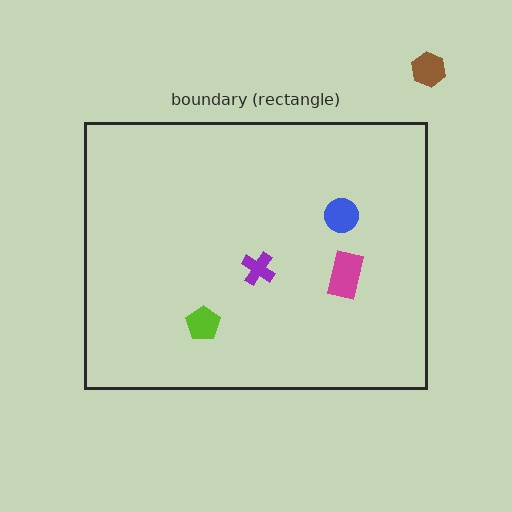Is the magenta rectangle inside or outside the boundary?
Inside.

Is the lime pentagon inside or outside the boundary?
Inside.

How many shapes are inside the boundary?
4 inside, 1 outside.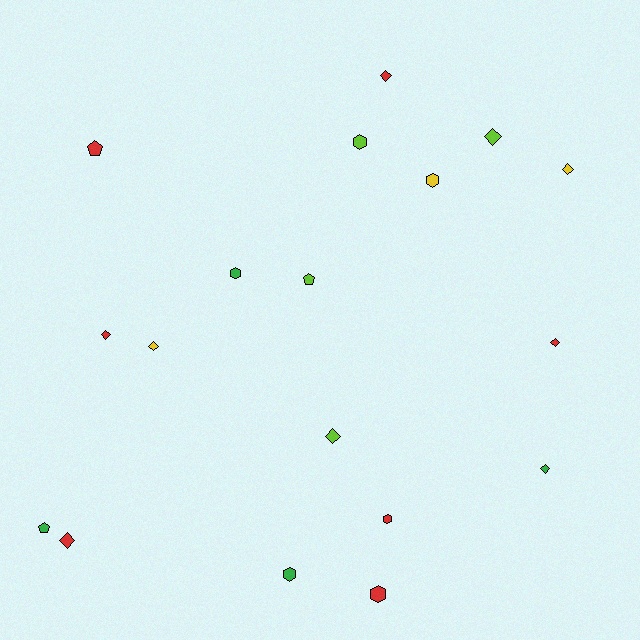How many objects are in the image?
There are 18 objects.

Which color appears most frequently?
Red, with 7 objects.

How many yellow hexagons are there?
There is 1 yellow hexagon.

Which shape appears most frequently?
Diamond, with 9 objects.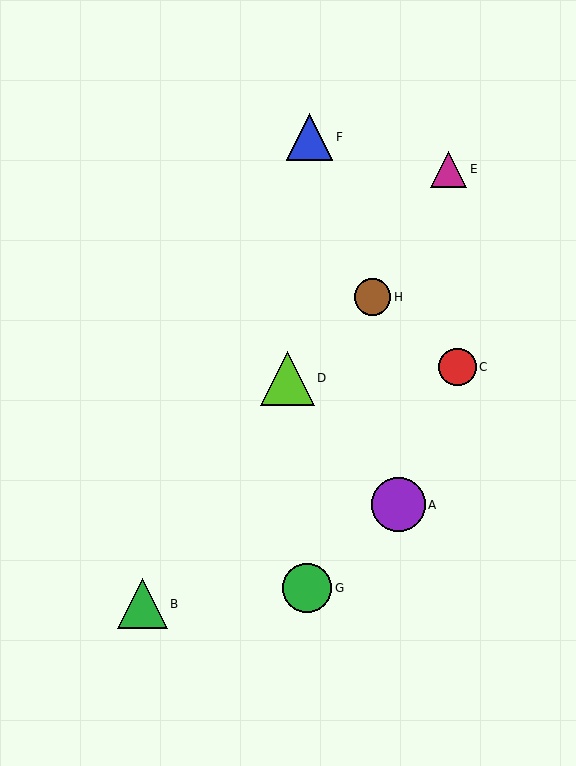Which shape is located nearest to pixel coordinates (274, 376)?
The lime triangle (labeled D) at (287, 379) is nearest to that location.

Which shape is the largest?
The purple circle (labeled A) is the largest.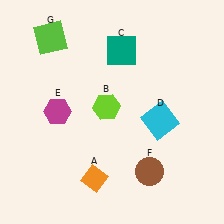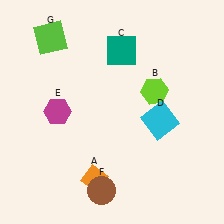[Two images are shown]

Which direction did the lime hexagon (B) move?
The lime hexagon (B) moved right.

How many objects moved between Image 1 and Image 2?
2 objects moved between the two images.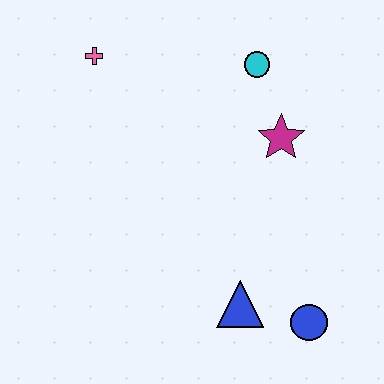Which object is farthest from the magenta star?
The pink cross is farthest from the magenta star.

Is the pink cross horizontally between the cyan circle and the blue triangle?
No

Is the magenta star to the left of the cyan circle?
No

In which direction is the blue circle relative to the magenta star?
The blue circle is below the magenta star.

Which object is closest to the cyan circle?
The magenta star is closest to the cyan circle.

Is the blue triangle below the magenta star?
Yes